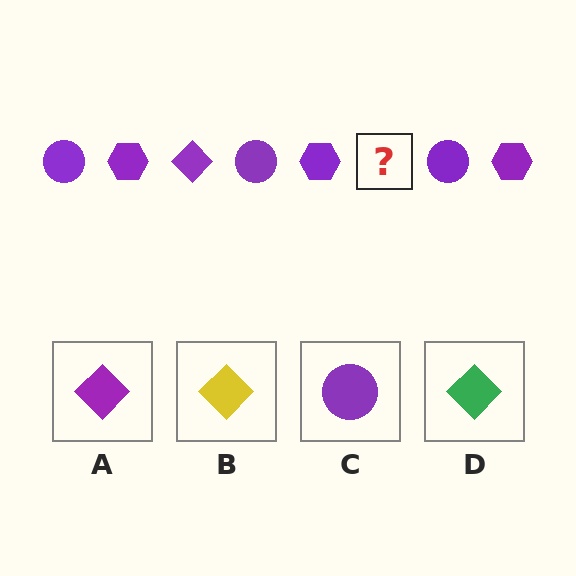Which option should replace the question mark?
Option A.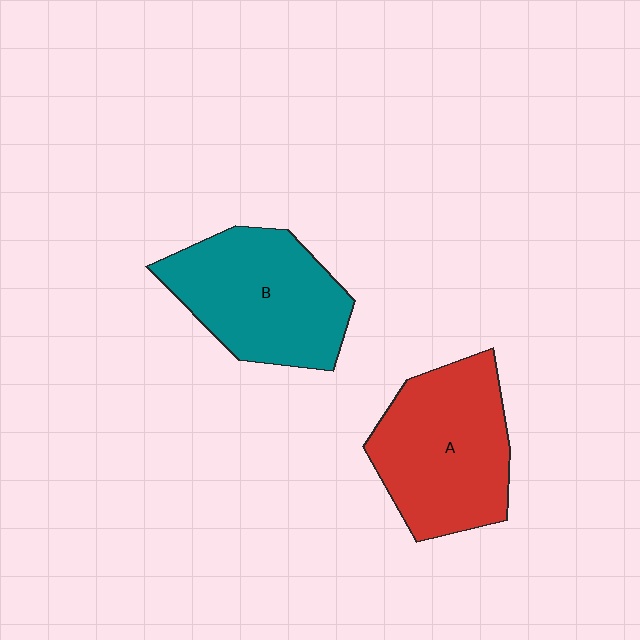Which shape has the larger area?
Shape A (red).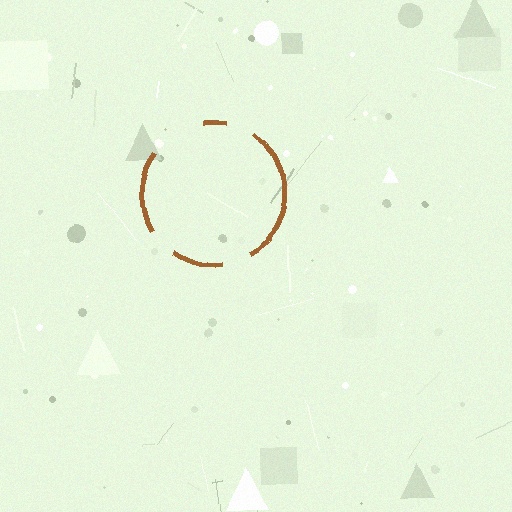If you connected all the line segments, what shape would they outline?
They would outline a circle.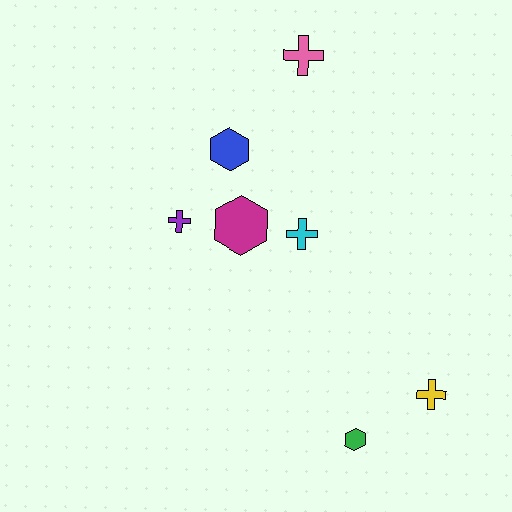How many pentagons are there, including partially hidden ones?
There are no pentagons.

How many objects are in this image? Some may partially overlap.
There are 7 objects.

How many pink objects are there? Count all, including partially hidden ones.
There is 1 pink object.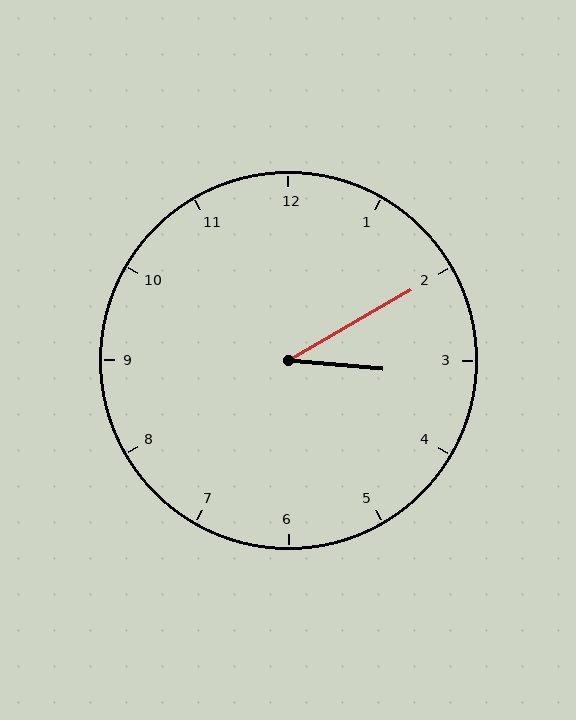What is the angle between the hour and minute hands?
Approximately 35 degrees.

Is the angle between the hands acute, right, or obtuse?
It is acute.